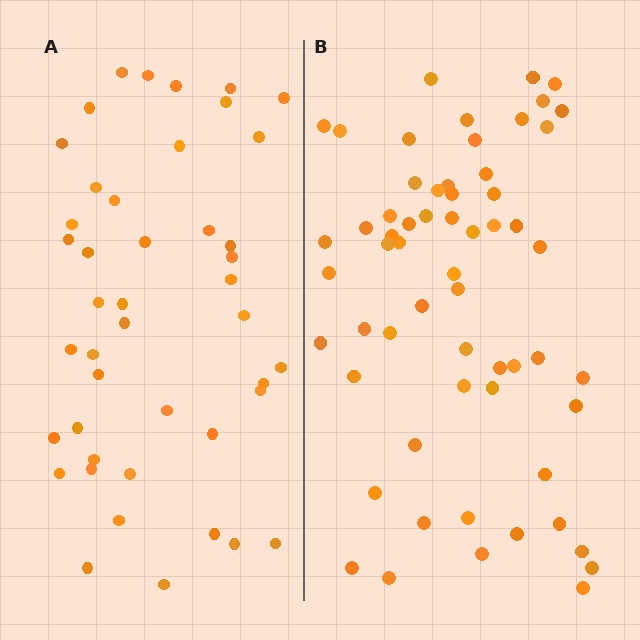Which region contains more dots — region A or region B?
Region B (the right region) has more dots.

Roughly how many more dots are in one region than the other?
Region B has approximately 15 more dots than region A.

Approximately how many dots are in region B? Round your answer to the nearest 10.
About 60 dots.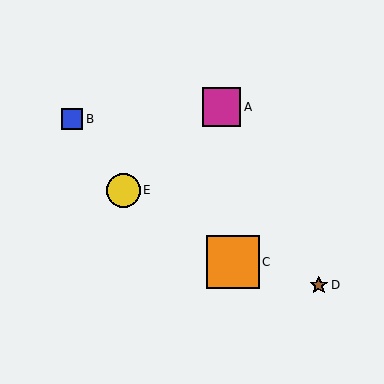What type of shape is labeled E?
Shape E is a yellow circle.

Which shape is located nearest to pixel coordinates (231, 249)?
The orange square (labeled C) at (233, 262) is nearest to that location.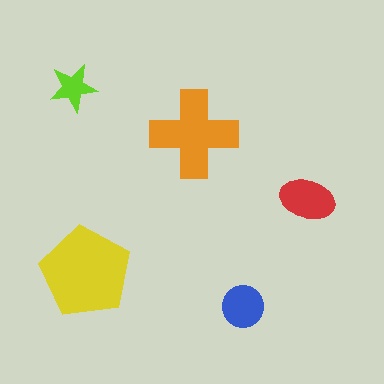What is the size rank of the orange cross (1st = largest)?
2nd.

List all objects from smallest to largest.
The lime star, the blue circle, the red ellipse, the orange cross, the yellow pentagon.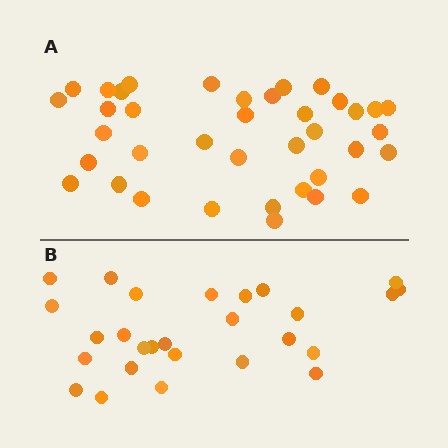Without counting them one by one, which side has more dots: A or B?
Region A (the top region) has more dots.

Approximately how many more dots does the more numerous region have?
Region A has roughly 12 or so more dots than region B.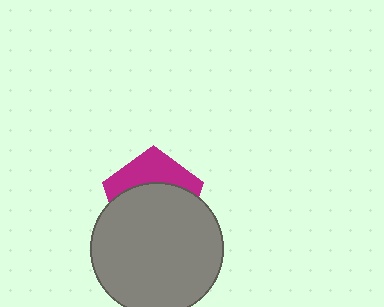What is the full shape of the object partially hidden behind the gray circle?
The partially hidden object is a magenta pentagon.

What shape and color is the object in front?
The object in front is a gray circle.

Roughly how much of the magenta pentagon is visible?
A small part of it is visible (roughly 36%).